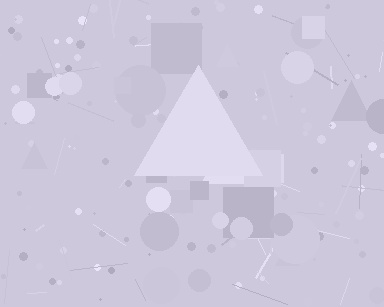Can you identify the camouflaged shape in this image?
The camouflaged shape is a triangle.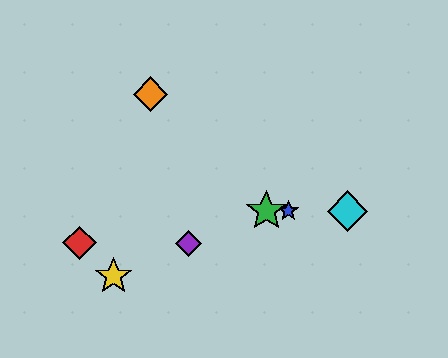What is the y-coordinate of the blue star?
The blue star is at y≈211.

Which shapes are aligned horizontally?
The blue star, the green star, the cyan diamond are aligned horizontally.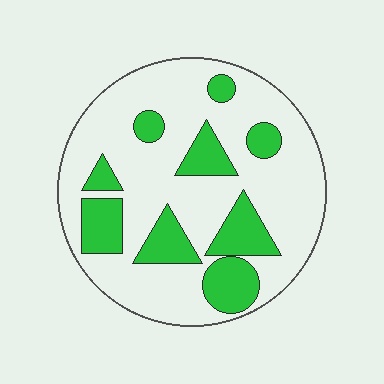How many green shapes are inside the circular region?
9.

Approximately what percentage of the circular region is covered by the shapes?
Approximately 25%.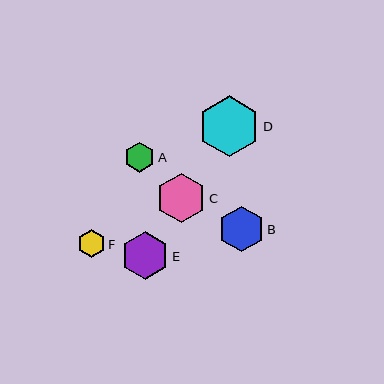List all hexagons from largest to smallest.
From largest to smallest: D, C, E, B, A, F.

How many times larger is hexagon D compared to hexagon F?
Hexagon D is approximately 2.2 times the size of hexagon F.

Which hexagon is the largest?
Hexagon D is the largest with a size of approximately 61 pixels.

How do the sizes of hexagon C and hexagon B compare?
Hexagon C and hexagon B are approximately the same size.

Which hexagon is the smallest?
Hexagon F is the smallest with a size of approximately 27 pixels.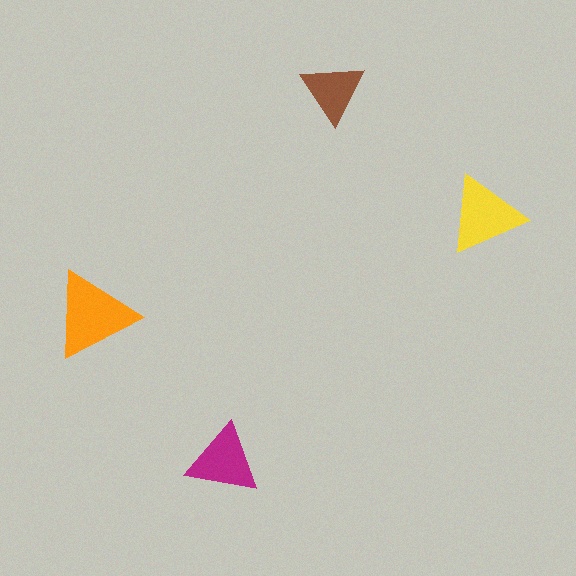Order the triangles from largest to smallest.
the orange one, the yellow one, the magenta one, the brown one.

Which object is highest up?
The brown triangle is topmost.